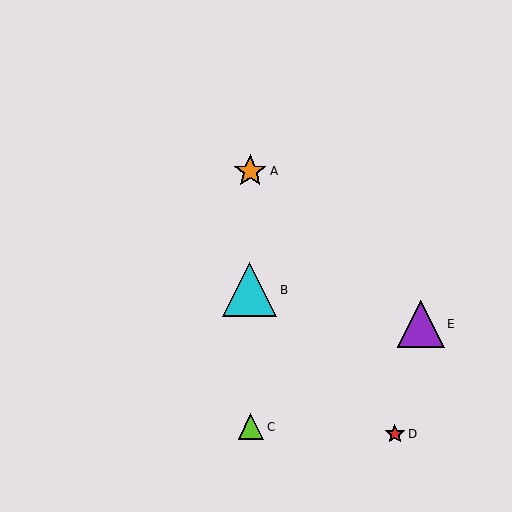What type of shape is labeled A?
Shape A is an orange star.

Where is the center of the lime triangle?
The center of the lime triangle is at (251, 427).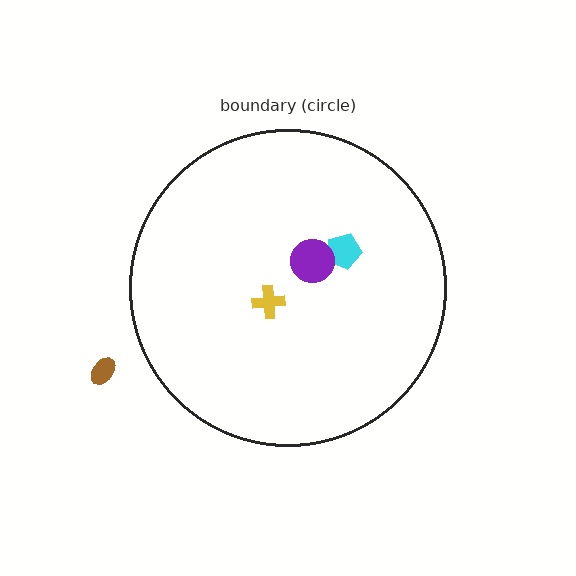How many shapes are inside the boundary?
3 inside, 1 outside.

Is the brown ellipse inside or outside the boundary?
Outside.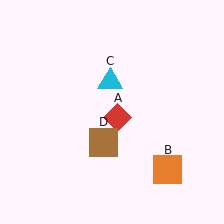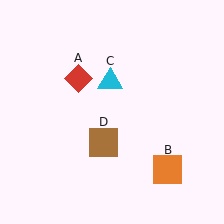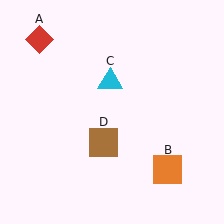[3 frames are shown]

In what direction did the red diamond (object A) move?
The red diamond (object A) moved up and to the left.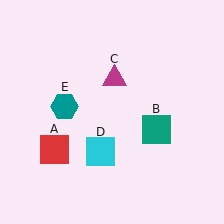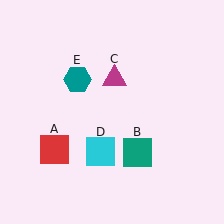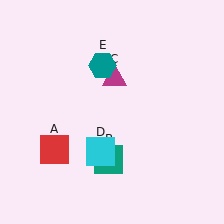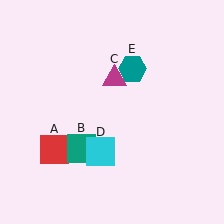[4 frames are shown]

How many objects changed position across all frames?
2 objects changed position: teal square (object B), teal hexagon (object E).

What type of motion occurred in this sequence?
The teal square (object B), teal hexagon (object E) rotated clockwise around the center of the scene.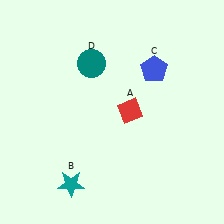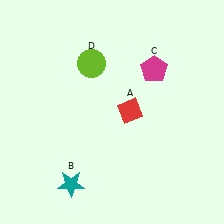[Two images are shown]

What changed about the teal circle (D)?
In Image 1, D is teal. In Image 2, it changed to lime.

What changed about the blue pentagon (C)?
In Image 1, C is blue. In Image 2, it changed to magenta.